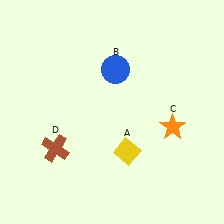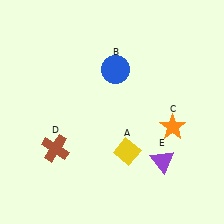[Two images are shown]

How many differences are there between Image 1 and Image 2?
There is 1 difference between the two images.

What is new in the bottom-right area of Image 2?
A purple triangle (E) was added in the bottom-right area of Image 2.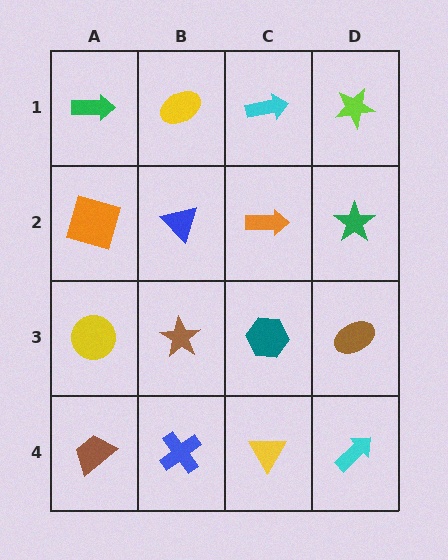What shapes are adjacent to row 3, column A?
An orange square (row 2, column A), a brown trapezoid (row 4, column A), a brown star (row 3, column B).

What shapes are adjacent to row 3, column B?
A blue triangle (row 2, column B), a blue cross (row 4, column B), a yellow circle (row 3, column A), a teal hexagon (row 3, column C).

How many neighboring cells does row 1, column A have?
2.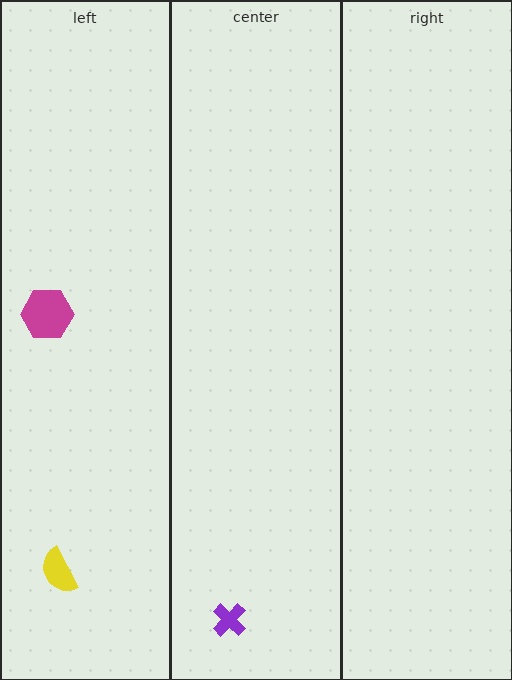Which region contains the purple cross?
The center region.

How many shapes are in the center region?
1.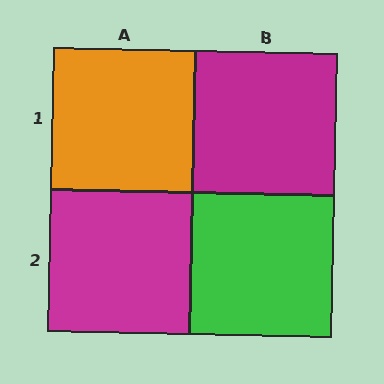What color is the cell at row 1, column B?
Magenta.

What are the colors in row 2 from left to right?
Magenta, green.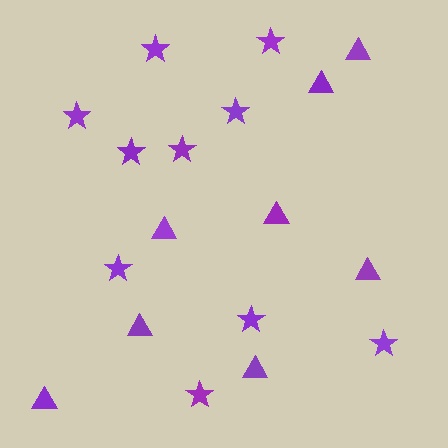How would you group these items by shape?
There are 2 groups: one group of triangles (8) and one group of stars (10).